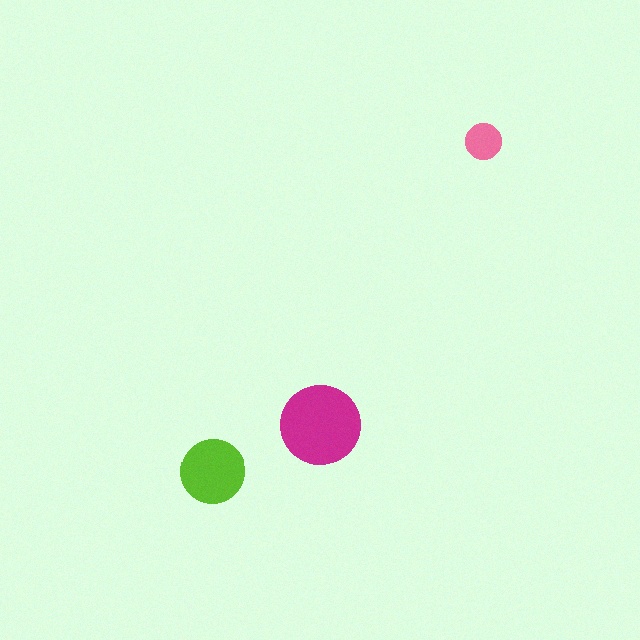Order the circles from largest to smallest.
the magenta one, the lime one, the pink one.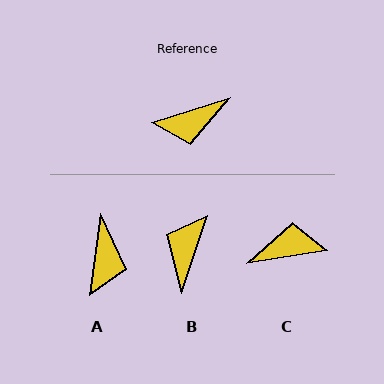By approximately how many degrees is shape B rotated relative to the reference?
Approximately 126 degrees clockwise.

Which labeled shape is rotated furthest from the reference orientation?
C, about 171 degrees away.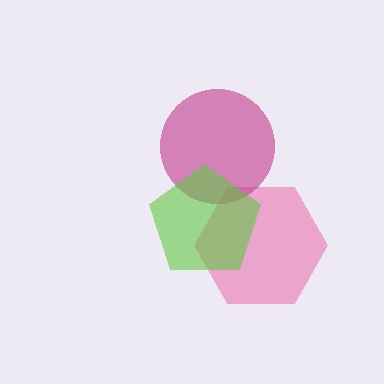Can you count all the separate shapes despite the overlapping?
Yes, there are 3 separate shapes.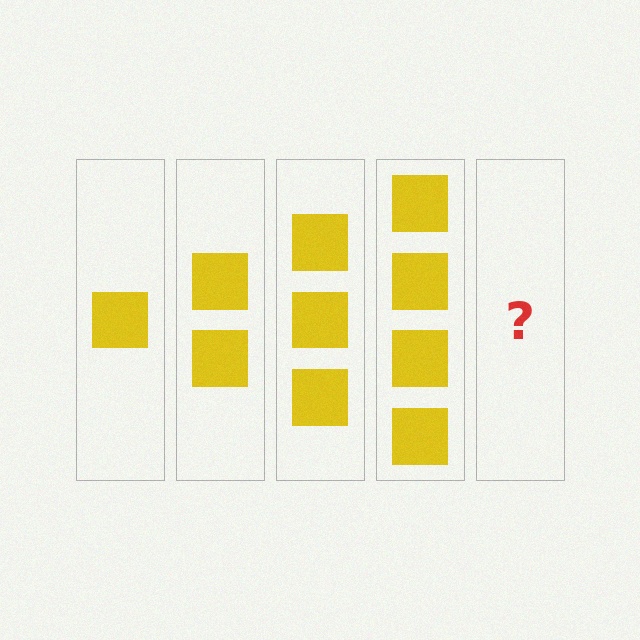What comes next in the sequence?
The next element should be 5 squares.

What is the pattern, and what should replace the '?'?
The pattern is that each step adds one more square. The '?' should be 5 squares.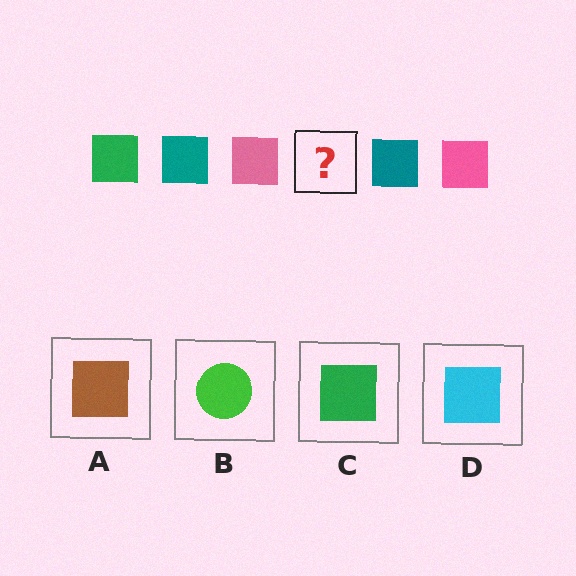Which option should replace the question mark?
Option C.